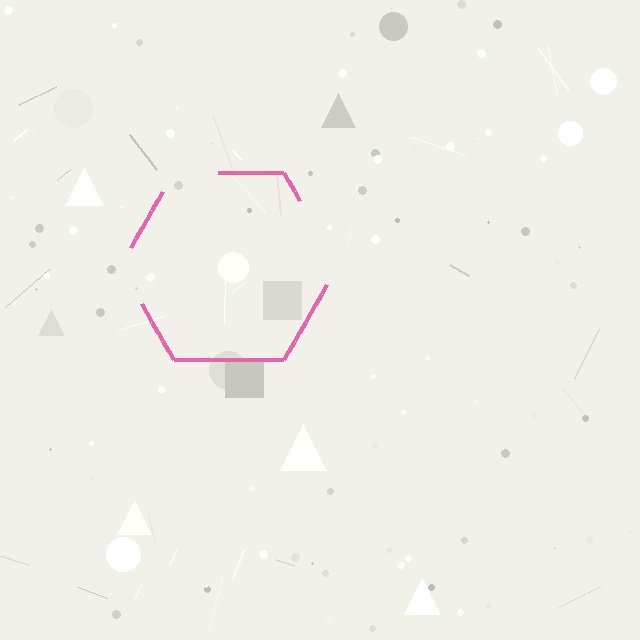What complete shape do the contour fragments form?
The contour fragments form a hexagon.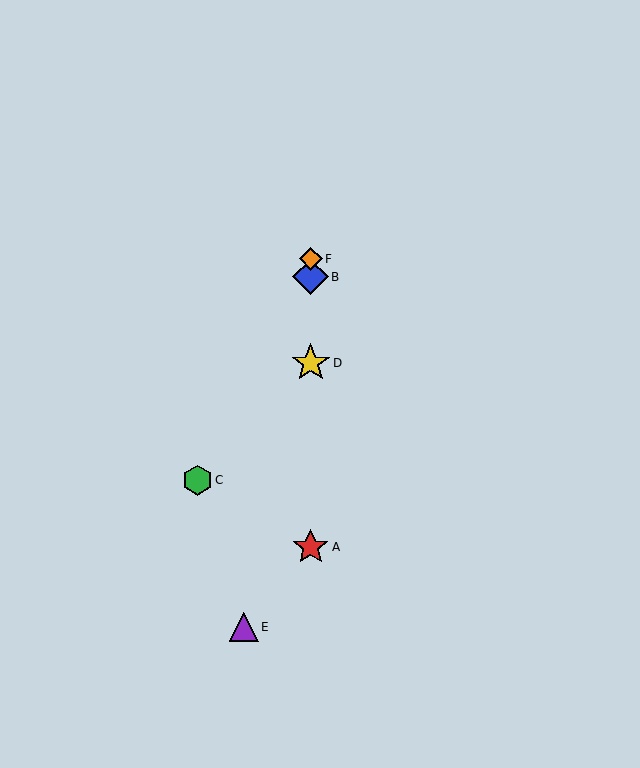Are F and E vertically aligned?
No, F is at x≈311 and E is at x≈244.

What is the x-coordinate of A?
Object A is at x≈311.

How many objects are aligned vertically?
4 objects (A, B, D, F) are aligned vertically.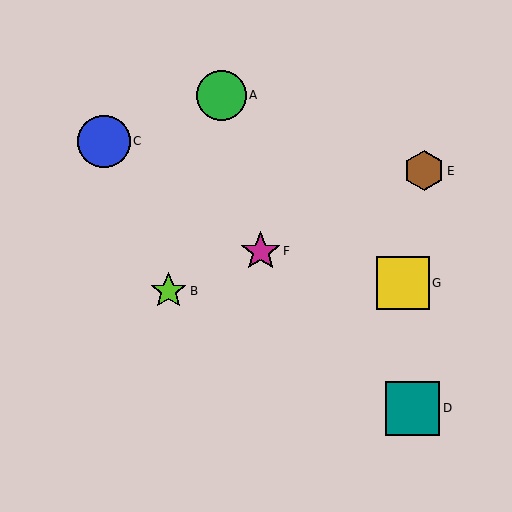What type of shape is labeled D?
Shape D is a teal square.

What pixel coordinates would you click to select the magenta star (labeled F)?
Click at (261, 251) to select the magenta star F.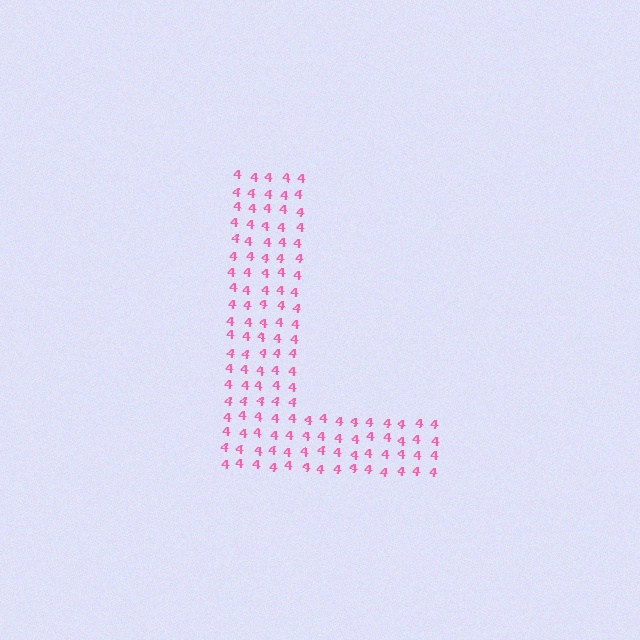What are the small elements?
The small elements are digit 4's.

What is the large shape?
The large shape is the letter L.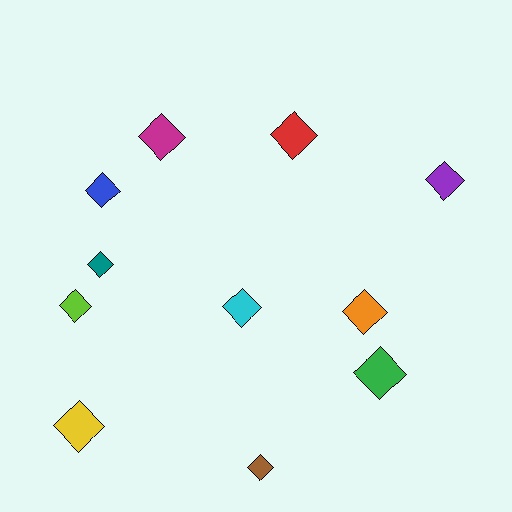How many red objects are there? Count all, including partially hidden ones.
There is 1 red object.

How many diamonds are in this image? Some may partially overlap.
There are 11 diamonds.